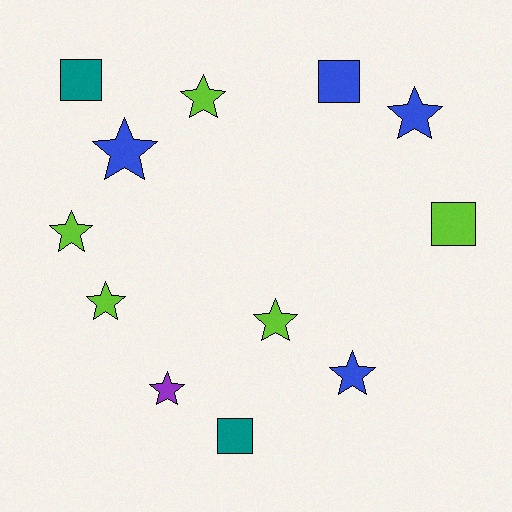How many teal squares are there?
There are 2 teal squares.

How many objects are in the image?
There are 12 objects.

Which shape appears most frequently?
Star, with 8 objects.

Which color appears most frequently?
Lime, with 5 objects.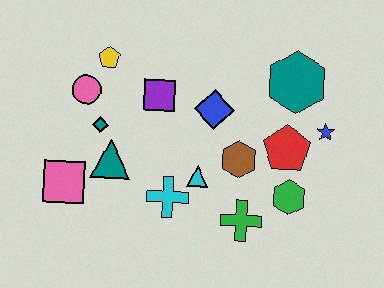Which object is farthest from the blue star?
The pink square is farthest from the blue star.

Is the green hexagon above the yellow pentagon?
No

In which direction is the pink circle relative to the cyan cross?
The pink circle is above the cyan cross.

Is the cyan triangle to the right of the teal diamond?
Yes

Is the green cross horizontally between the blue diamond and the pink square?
No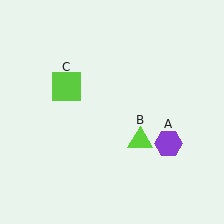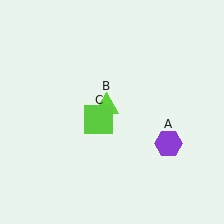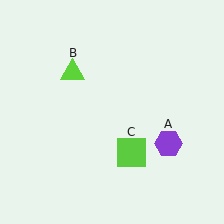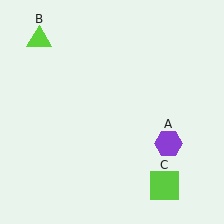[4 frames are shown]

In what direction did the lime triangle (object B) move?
The lime triangle (object B) moved up and to the left.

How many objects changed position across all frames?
2 objects changed position: lime triangle (object B), lime square (object C).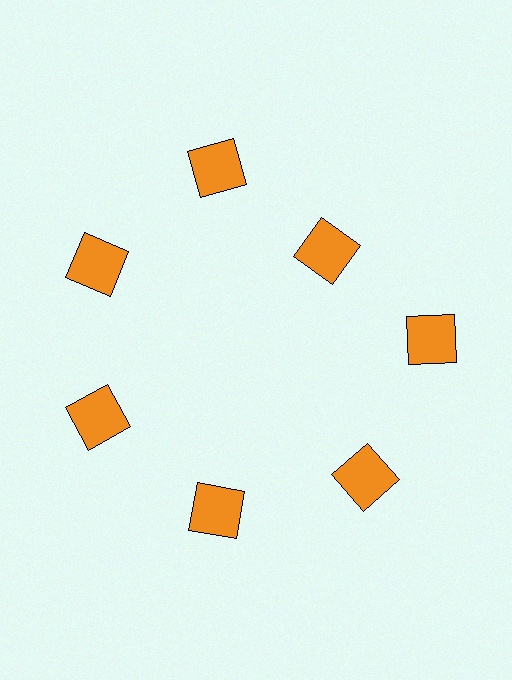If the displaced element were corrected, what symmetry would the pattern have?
It would have 7-fold rotational symmetry — the pattern would map onto itself every 51 degrees.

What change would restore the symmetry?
The symmetry would be restored by moving it outward, back onto the ring so that all 7 squares sit at equal angles and equal distance from the center.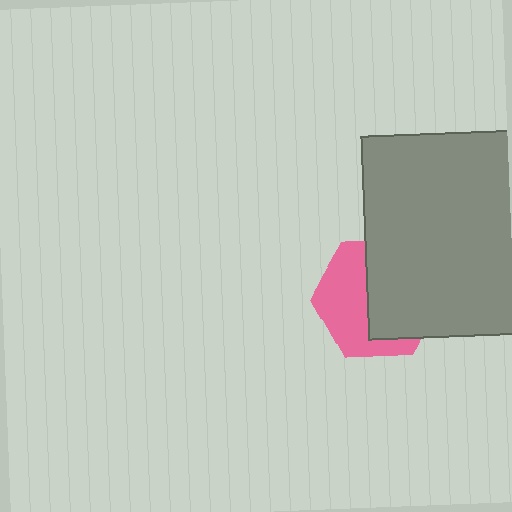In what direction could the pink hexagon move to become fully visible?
The pink hexagon could move left. That would shift it out from behind the gray square entirely.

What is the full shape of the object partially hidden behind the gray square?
The partially hidden object is a pink hexagon.